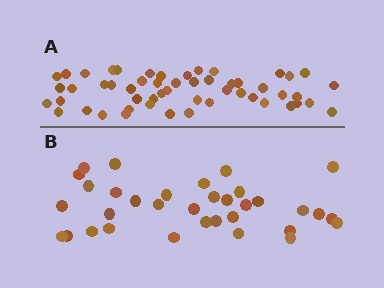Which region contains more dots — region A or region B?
Region A (the top region) has more dots.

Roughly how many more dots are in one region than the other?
Region A has approximately 20 more dots than region B.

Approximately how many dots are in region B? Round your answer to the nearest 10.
About 30 dots. (The exact count is 34, which rounds to 30.)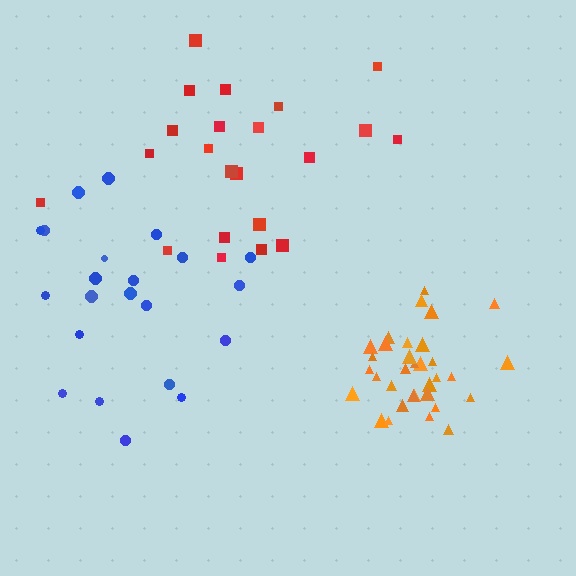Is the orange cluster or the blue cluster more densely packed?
Orange.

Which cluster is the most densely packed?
Orange.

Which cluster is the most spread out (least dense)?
Red.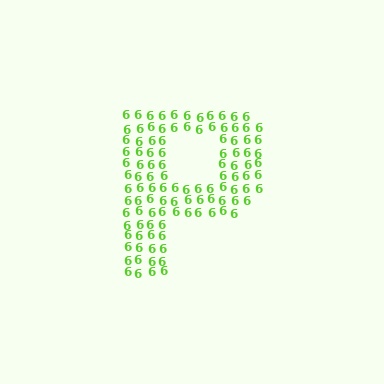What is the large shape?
The large shape is the letter P.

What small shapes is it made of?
It is made of small digit 6's.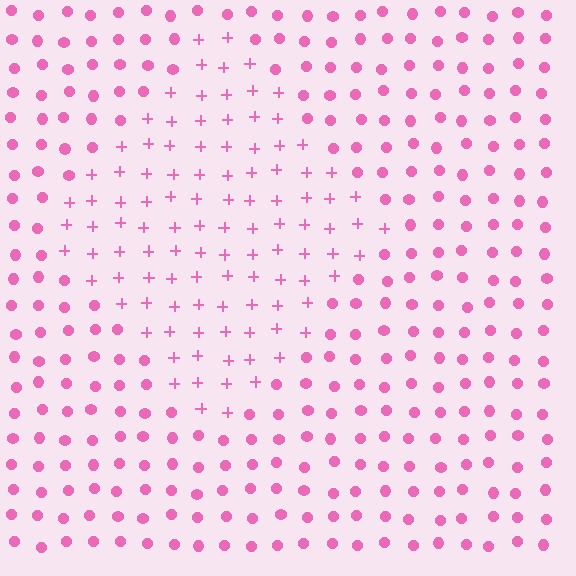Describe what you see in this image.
The image is filled with small pink elements arranged in a uniform grid. A diamond-shaped region contains plus signs, while the surrounding area contains circles. The boundary is defined purely by the change in element shape.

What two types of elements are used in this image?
The image uses plus signs inside the diamond region and circles outside it.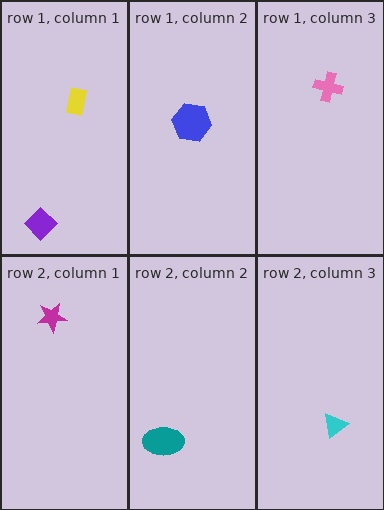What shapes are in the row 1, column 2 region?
The blue hexagon.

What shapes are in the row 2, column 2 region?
The teal ellipse.